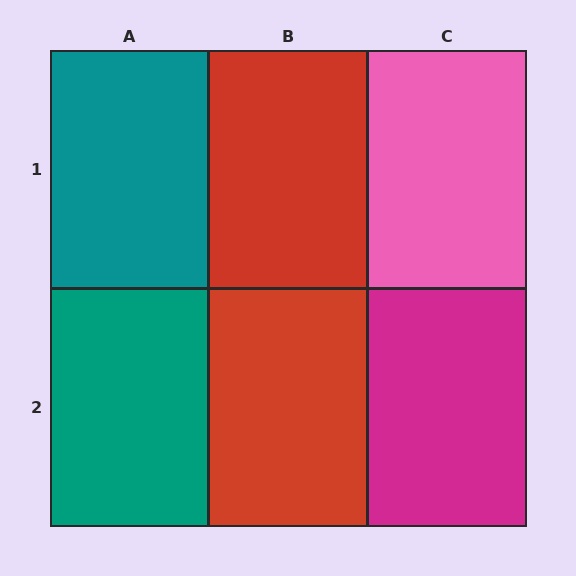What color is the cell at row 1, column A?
Teal.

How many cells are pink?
1 cell is pink.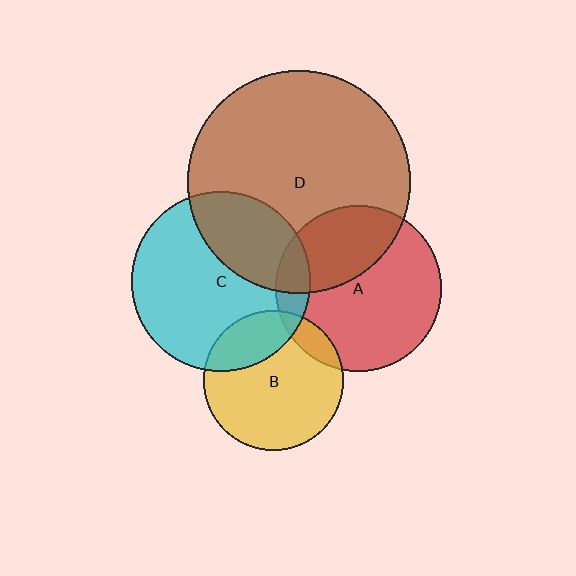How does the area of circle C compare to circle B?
Approximately 1.6 times.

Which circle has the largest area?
Circle D (brown).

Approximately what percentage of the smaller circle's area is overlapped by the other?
Approximately 10%.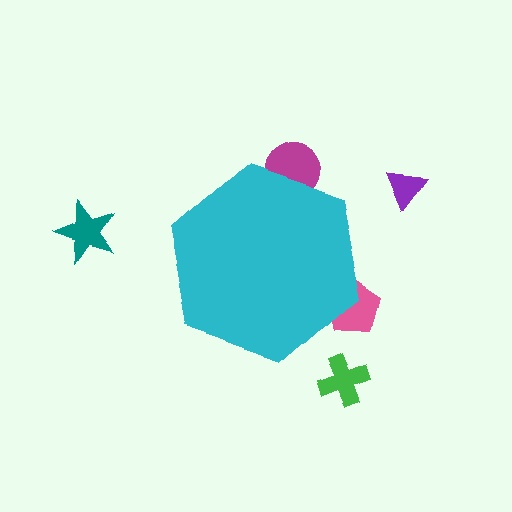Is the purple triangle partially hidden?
No, the purple triangle is fully visible.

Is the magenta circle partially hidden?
Yes, the magenta circle is partially hidden behind the cyan hexagon.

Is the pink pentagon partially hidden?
Yes, the pink pentagon is partially hidden behind the cyan hexagon.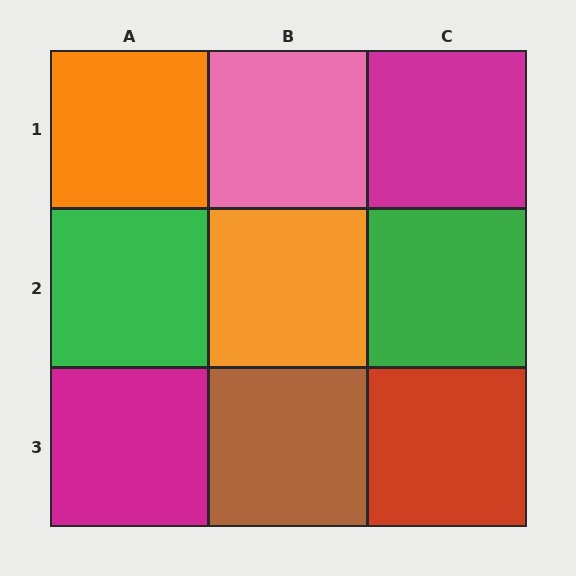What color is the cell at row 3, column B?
Brown.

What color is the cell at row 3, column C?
Red.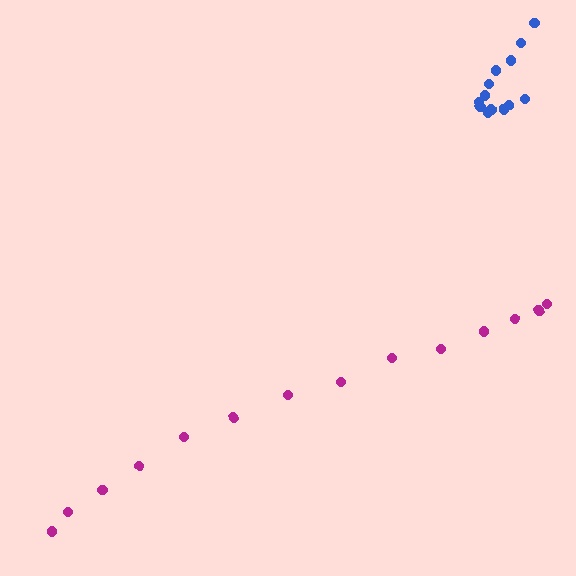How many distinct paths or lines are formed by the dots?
There are 2 distinct paths.